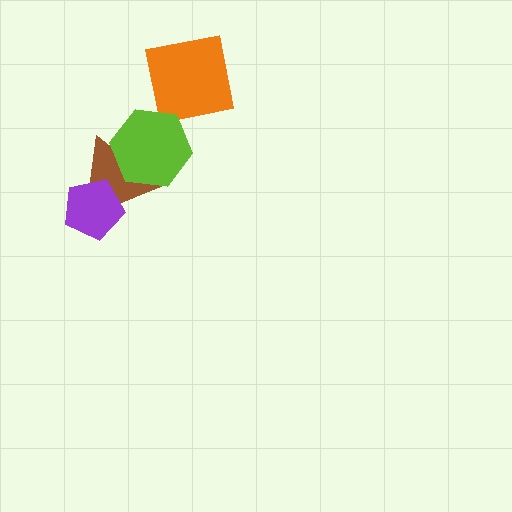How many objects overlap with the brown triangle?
2 objects overlap with the brown triangle.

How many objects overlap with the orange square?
0 objects overlap with the orange square.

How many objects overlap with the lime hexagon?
1 object overlaps with the lime hexagon.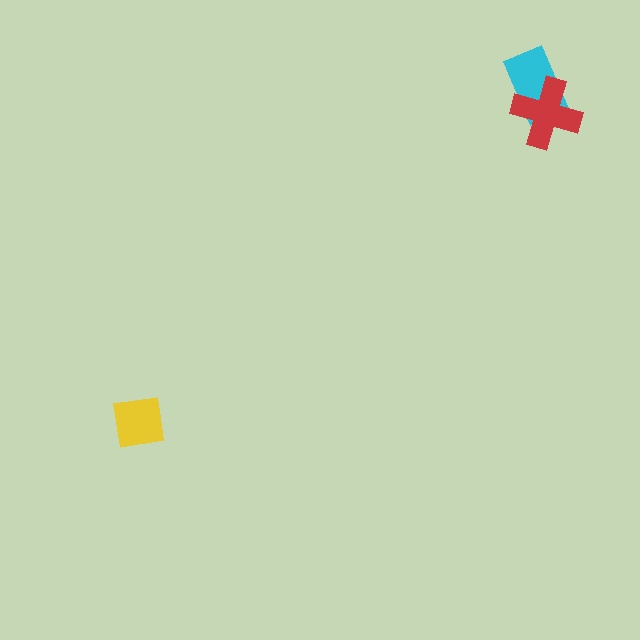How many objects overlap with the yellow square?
0 objects overlap with the yellow square.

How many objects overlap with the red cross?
1 object overlaps with the red cross.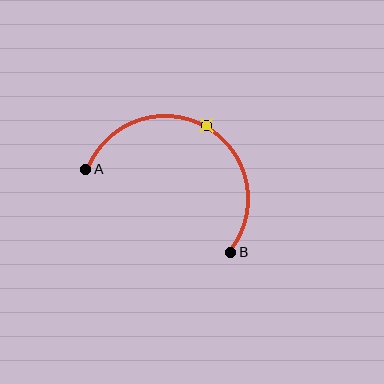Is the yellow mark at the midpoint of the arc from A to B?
Yes. The yellow mark lies on the arc at equal arc-length from both A and B — it is the arc midpoint.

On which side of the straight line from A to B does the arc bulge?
The arc bulges above the straight line connecting A and B.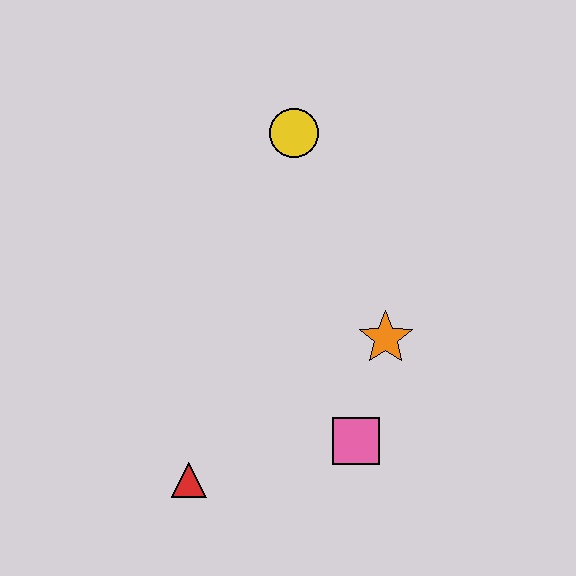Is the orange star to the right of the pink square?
Yes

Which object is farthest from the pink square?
The yellow circle is farthest from the pink square.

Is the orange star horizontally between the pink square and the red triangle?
No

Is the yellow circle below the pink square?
No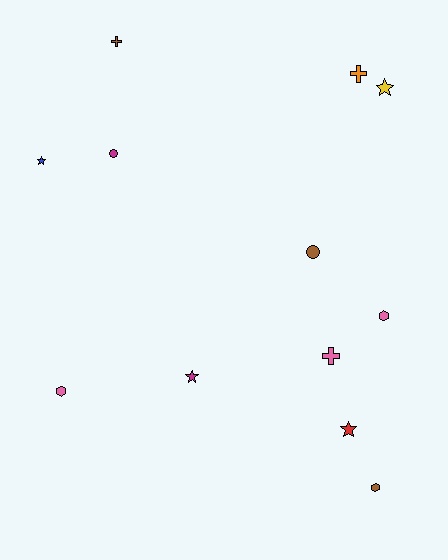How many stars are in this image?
There are 4 stars.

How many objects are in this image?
There are 12 objects.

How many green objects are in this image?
There are no green objects.